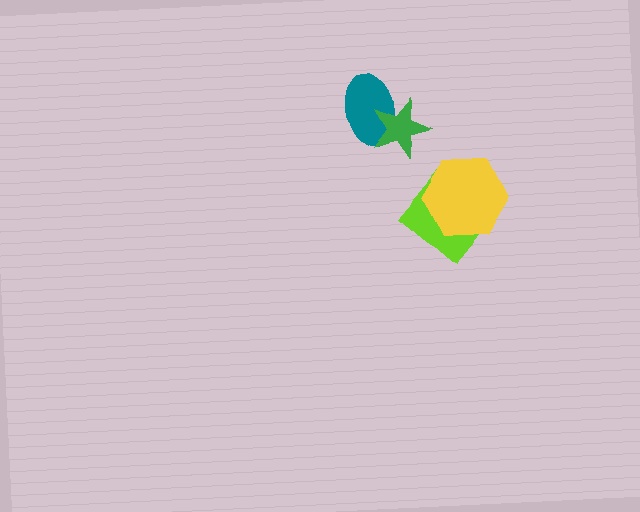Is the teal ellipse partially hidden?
Yes, it is partially covered by another shape.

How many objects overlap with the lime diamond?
1 object overlaps with the lime diamond.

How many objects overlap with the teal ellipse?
1 object overlaps with the teal ellipse.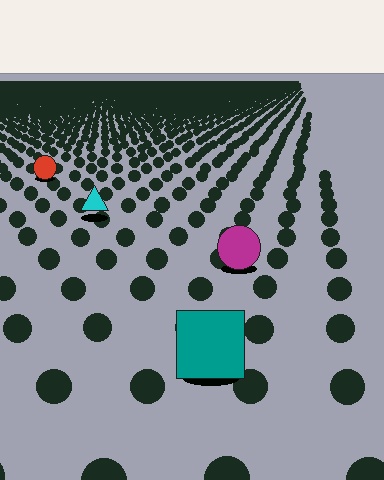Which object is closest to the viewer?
The teal square is closest. The texture marks near it are larger and more spread out.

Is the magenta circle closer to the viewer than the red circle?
Yes. The magenta circle is closer — you can tell from the texture gradient: the ground texture is coarser near it.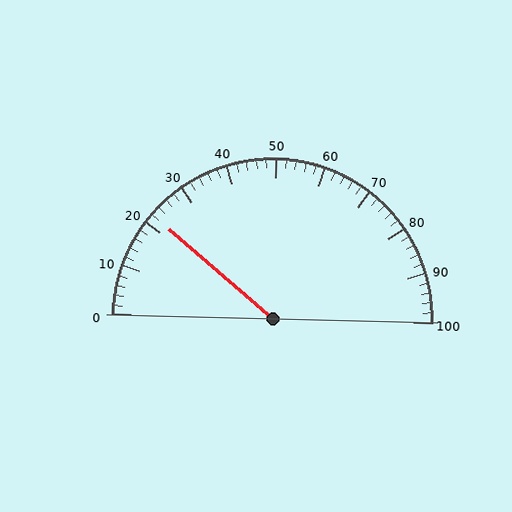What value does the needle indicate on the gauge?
The needle indicates approximately 22.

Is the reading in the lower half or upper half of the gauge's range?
The reading is in the lower half of the range (0 to 100).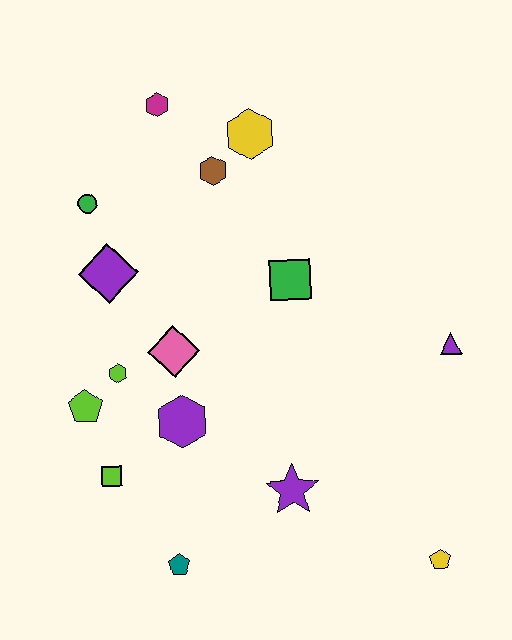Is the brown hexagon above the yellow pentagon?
Yes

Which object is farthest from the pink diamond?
The yellow pentagon is farthest from the pink diamond.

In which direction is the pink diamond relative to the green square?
The pink diamond is to the left of the green square.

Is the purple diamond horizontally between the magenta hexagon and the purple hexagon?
No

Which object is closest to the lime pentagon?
The lime hexagon is closest to the lime pentagon.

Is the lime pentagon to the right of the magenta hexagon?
No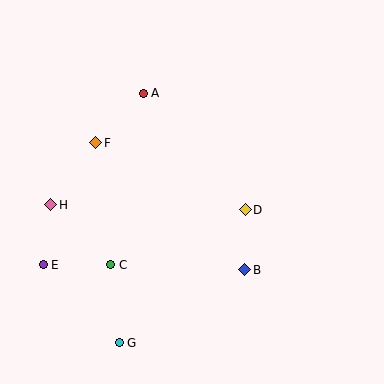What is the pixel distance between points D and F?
The distance between D and F is 164 pixels.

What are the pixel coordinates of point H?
Point H is at (51, 205).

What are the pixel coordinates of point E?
Point E is at (43, 265).